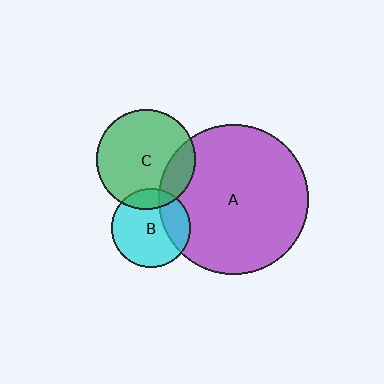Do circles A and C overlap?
Yes.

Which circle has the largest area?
Circle A (purple).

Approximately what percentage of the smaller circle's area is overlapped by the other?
Approximately 20%.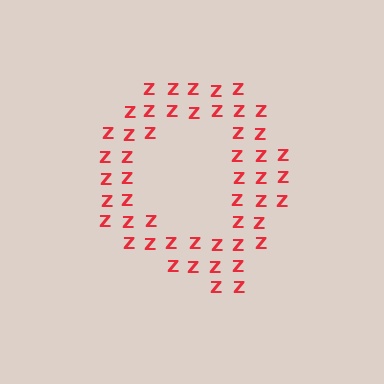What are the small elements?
The small elements are letter Z's.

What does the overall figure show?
The overall figure shows the letter Q.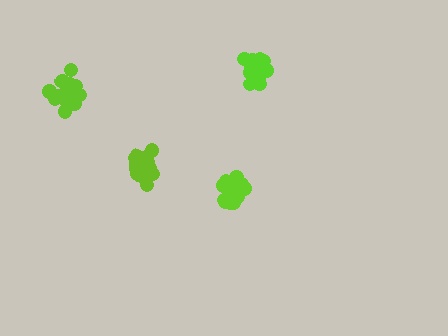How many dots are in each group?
Group 1: 20 dots, Group 2: 19 dots, Group 3: 18 dots, Group 4: 18 dots (75 total).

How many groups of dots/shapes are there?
There are 4 groups.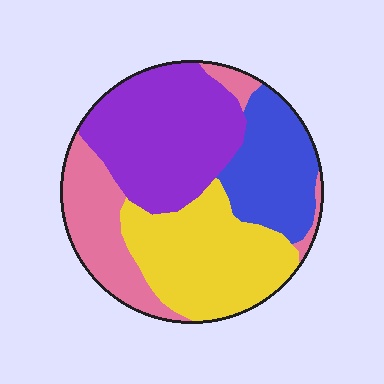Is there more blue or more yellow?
Yellow.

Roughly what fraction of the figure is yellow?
Yellow takes up about one quarter (1/4) of the figure.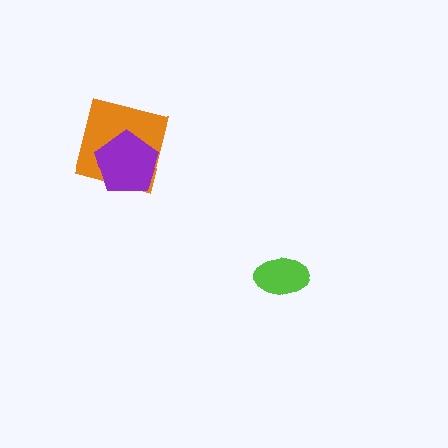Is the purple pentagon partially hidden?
No, no other shape covers it.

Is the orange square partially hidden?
Yes, it is partially covered by another shape.